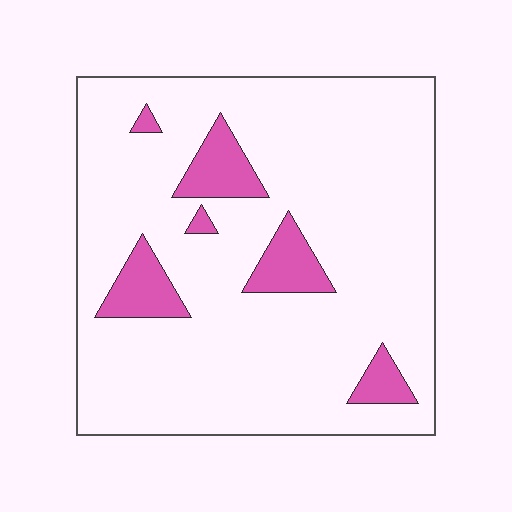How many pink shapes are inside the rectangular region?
6.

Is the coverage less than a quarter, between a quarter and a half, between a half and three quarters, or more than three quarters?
Less than a quarter.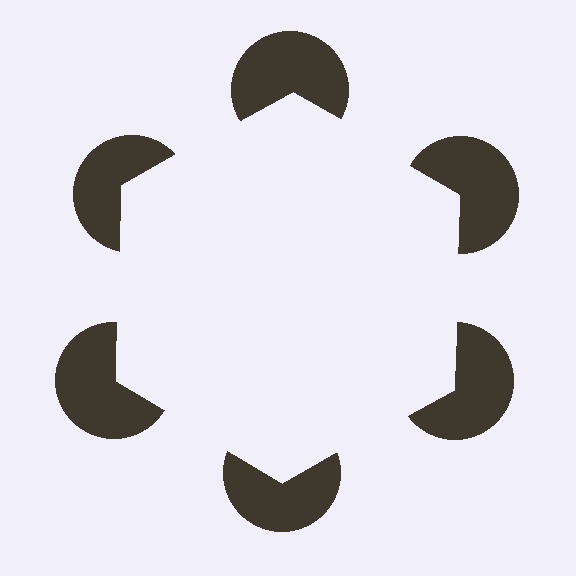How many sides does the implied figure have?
6 sides.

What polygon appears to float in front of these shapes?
An illusory hexagon — its edges are inferred from the aligned wedge cuts in the pac-man discs, not physically drawn.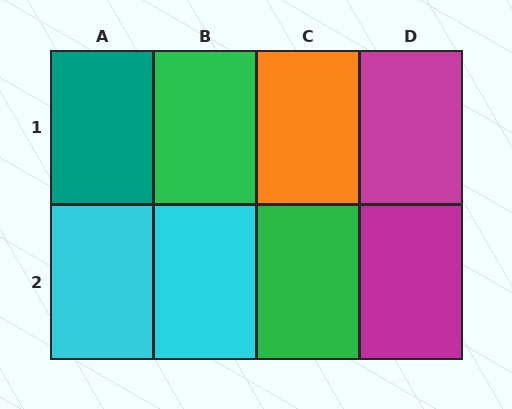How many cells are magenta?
2 cells are magenta.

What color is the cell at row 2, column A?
Cyan.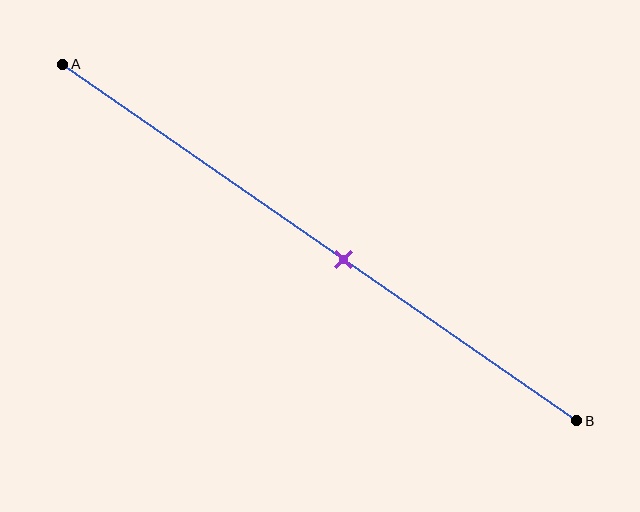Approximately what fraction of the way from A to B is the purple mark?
The purple mark is approximately 55% of the way from A to B.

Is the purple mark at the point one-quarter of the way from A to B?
No, the mark is at about 55% from A, not at the 25% one-quarter point.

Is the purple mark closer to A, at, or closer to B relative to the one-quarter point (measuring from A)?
The purple mark is closer to point B than the one-quarter point of segment AB.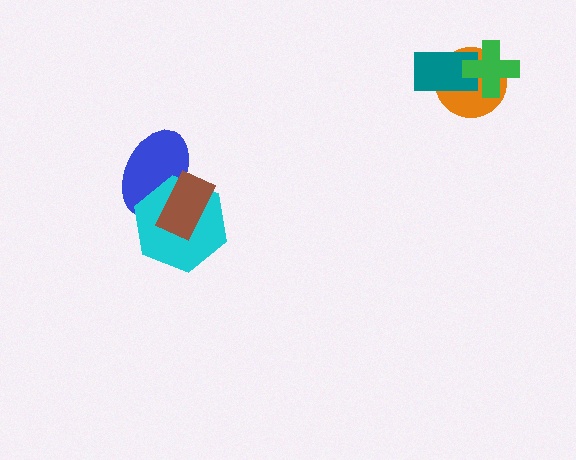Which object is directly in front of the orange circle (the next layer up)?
The teal rectangle is directly in front of the orange circle.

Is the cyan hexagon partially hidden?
Yes, it is partially covered by another shape.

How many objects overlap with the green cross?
2 objects overlap with the green cross.